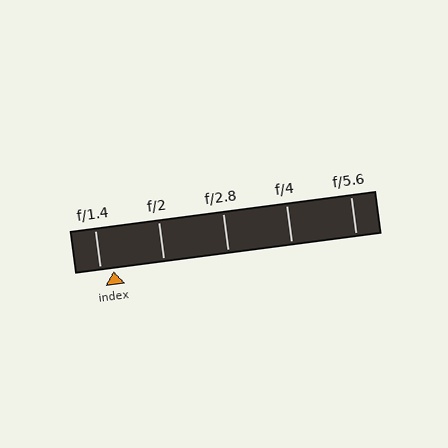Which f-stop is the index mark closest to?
The index mark is closest to f/1.4.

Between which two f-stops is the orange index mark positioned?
The index mark is between f/1.4 and f/2.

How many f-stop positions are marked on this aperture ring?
There are 5 f-stop positions marked.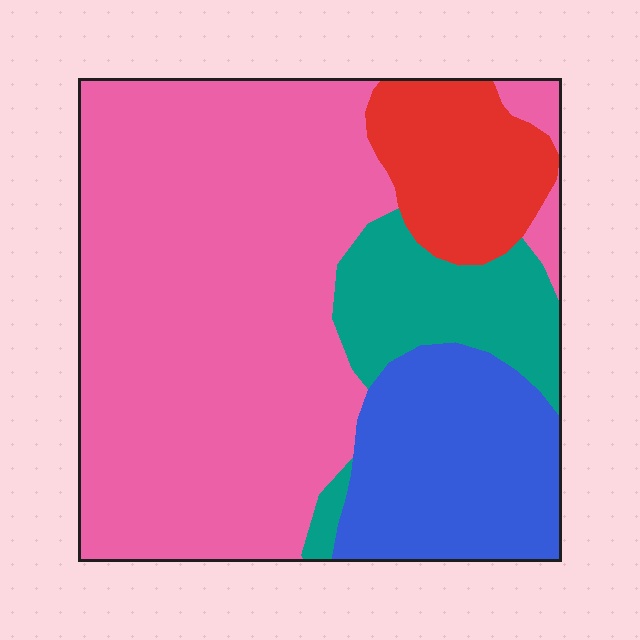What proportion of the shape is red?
Red takes up less than a sixth of the shape.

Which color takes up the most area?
Pink, at roughly 60%.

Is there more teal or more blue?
Blue.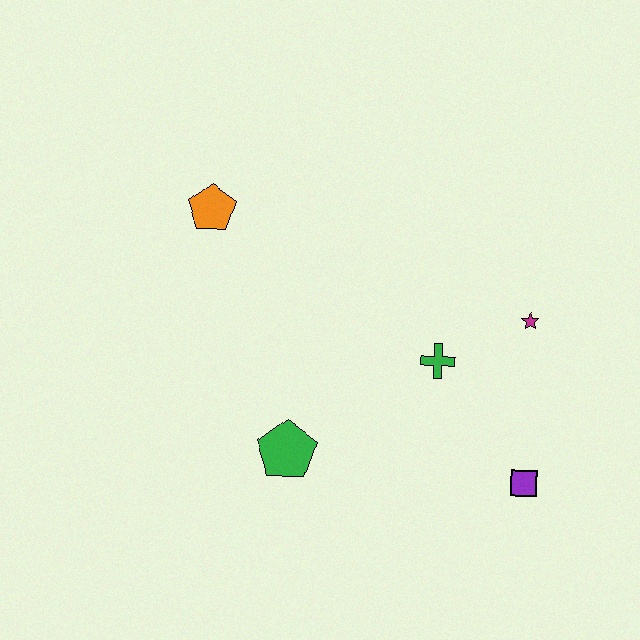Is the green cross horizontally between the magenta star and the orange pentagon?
Yes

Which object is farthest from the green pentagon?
The magenta star is farthest from the green pentagon.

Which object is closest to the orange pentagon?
The green pentagon is closest to the orange pentagon.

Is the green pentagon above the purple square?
Yes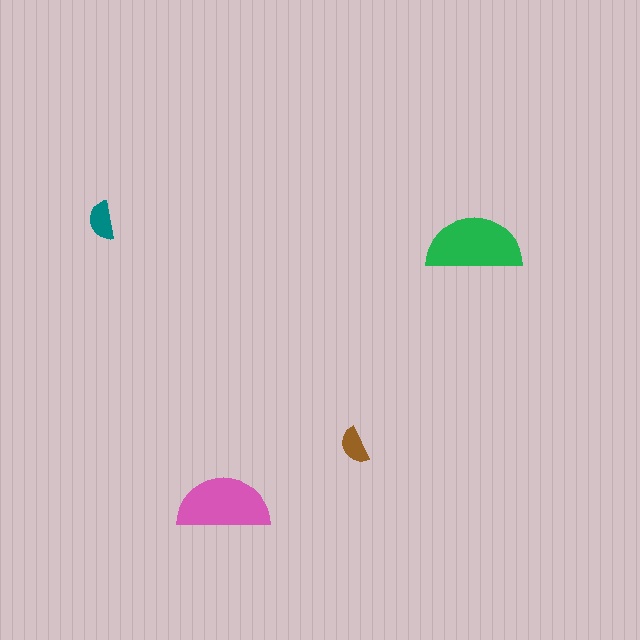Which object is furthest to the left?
The teal semicircle is leftmost.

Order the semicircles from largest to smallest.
the green one, the pink one, the teal one, the brown one.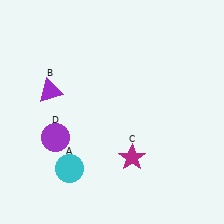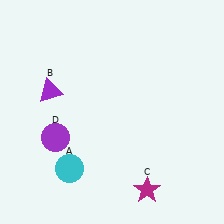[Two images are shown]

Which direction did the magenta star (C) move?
The magenta star (C) moved down.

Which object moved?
The magenta star (C) moved down.